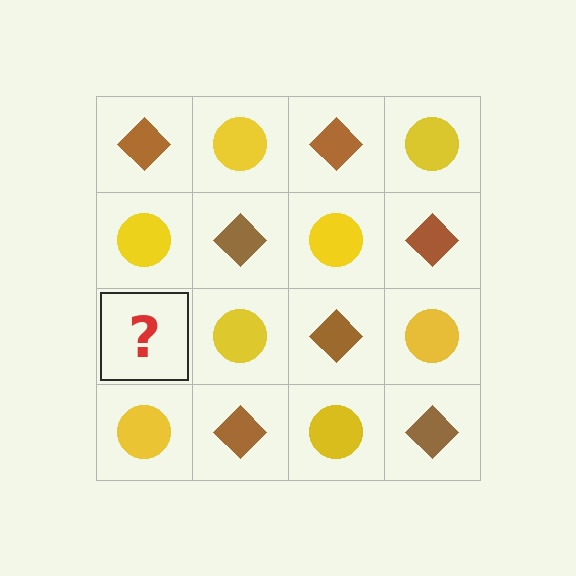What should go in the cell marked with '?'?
The missing cell should contain a brown diamond.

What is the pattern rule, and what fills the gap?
The rule is that it alternates brown diamond and yellow circle in a checkerboard pattern. The gap should be filled with a brown diamond.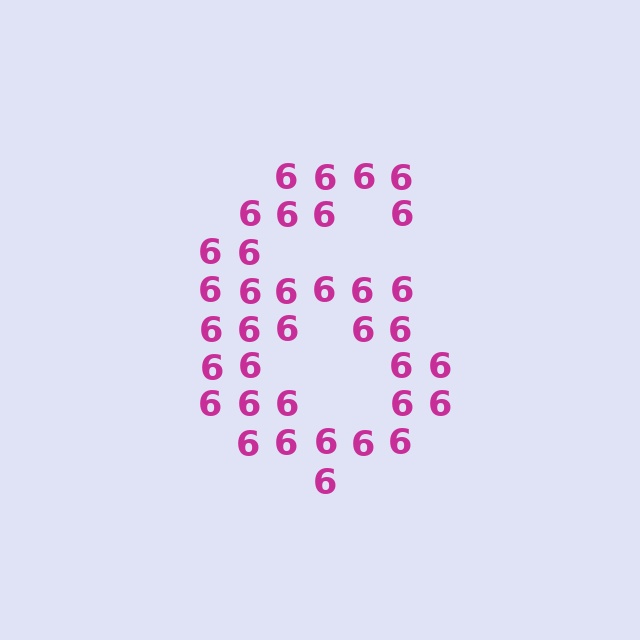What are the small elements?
The small elements are digit 6's.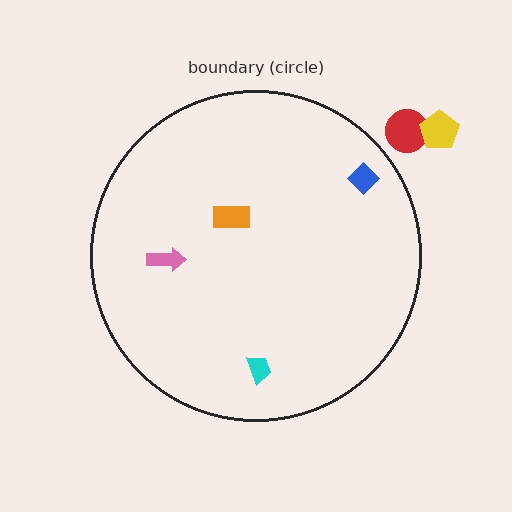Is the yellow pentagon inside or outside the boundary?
Outside.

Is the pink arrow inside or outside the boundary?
Inside.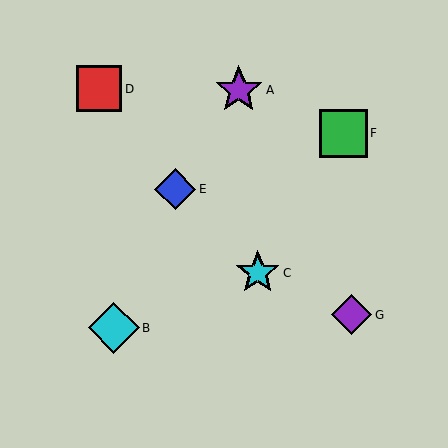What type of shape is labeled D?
Shape D is a red square.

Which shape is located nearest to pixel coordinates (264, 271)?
The cyan star (labeled C) at (258, 273) is nearest to that location.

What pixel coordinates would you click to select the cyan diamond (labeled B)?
Click at (114, 328) to select the cyan diamond B.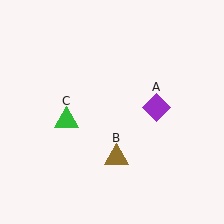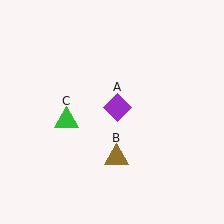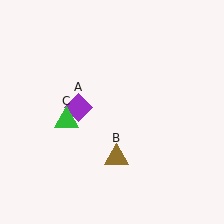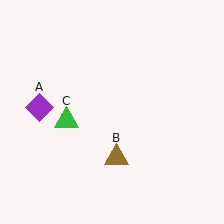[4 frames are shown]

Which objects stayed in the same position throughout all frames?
Brown triangle (object B) and green triangle (object C) remained stationary.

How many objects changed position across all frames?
1 object changed position: purple diamond (object A).